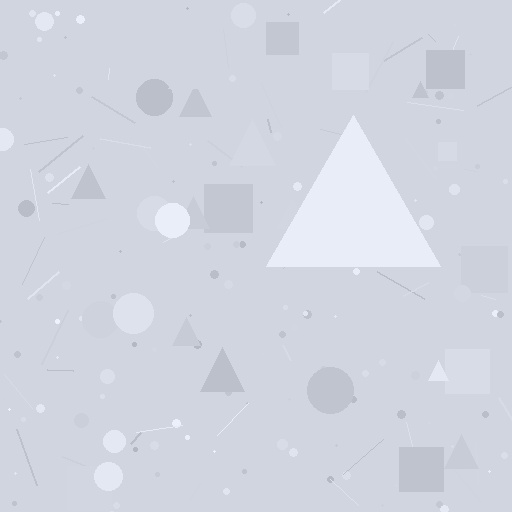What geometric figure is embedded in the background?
A triangle is embedded in the background.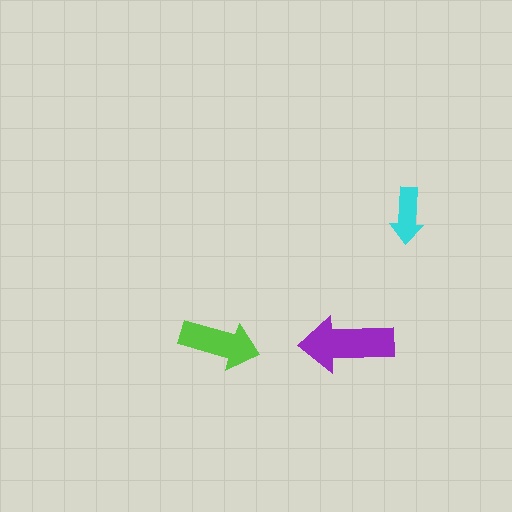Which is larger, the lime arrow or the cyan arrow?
The lime one.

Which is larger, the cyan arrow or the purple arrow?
The purple one.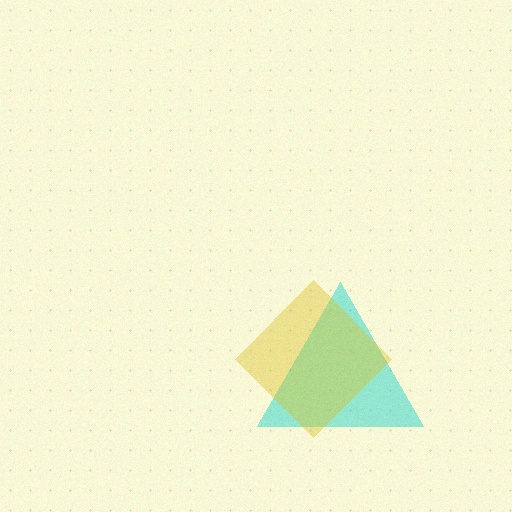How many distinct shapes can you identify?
There are 2 distinct shapes: a cyan triangle, a yellow diamond.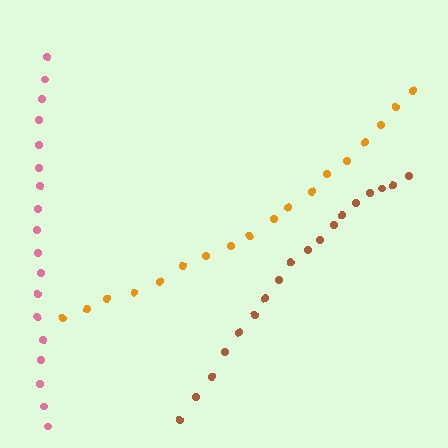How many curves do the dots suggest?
There are 3 distinct paths.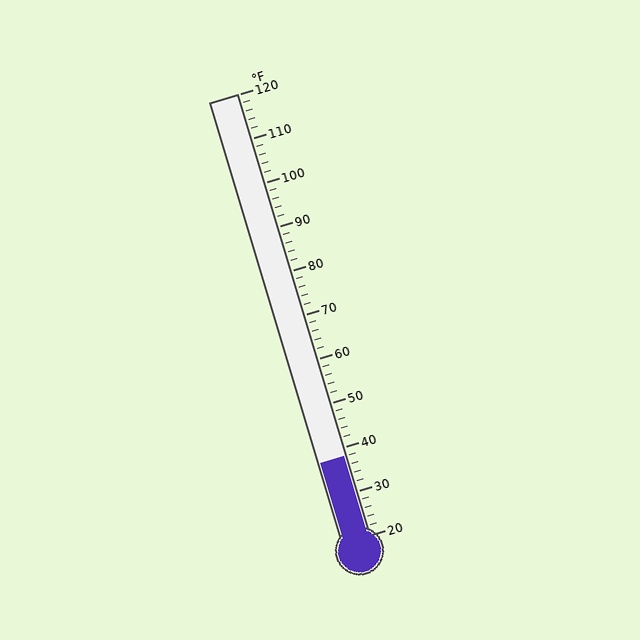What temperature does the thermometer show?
The thermometer shows approximately 38°F.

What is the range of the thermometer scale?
The thermometer scale ranges from 20°F to 120°F.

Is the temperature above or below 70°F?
The temperature is below 70°F.